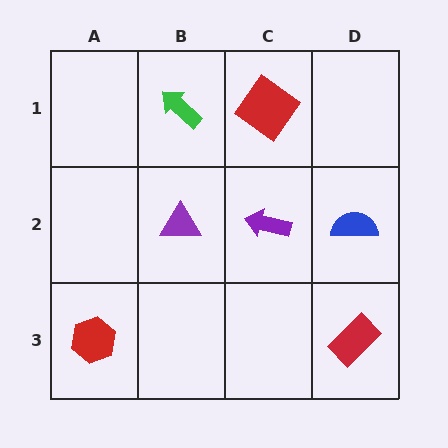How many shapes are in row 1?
2 shapes.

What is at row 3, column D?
A red rectangle.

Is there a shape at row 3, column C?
No, that cell is empty.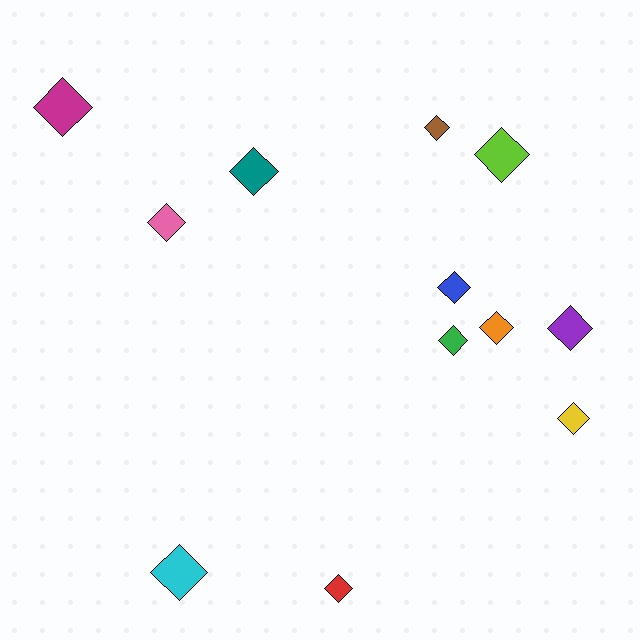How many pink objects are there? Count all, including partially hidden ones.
There is 1 pink object.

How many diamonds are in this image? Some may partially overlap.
There are 12 diamonds.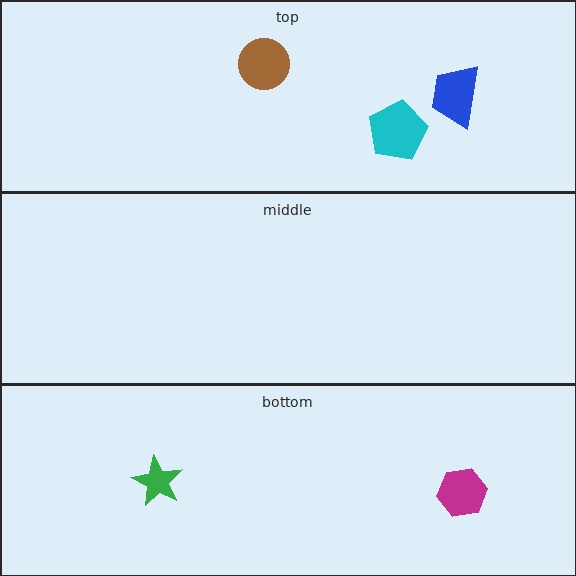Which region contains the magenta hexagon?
The bottom region.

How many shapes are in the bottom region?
2.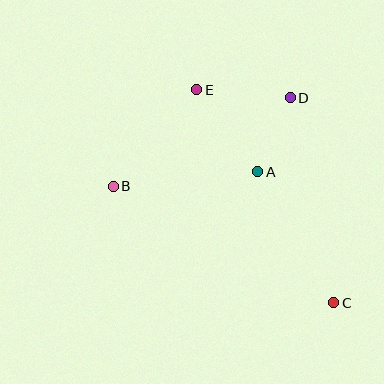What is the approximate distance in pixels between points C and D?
The distance between C and D is approximately 210 pixels.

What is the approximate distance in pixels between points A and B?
The distance between A and B is approximately 145 pixels.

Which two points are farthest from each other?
Points C and E are farthest from each other.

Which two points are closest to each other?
Points A and D are closest to each other.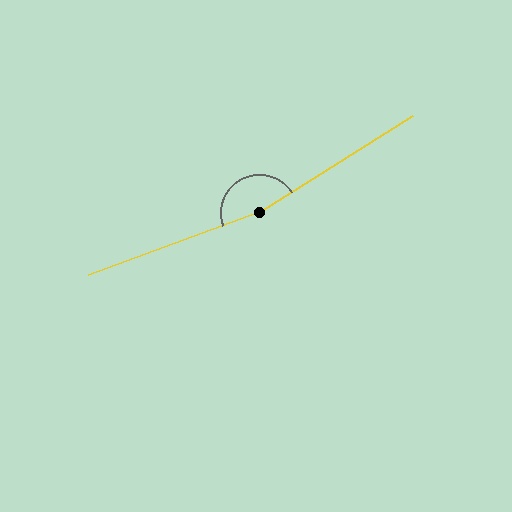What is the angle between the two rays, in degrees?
Approximately 168 degrees.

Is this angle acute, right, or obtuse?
It is obtuse.